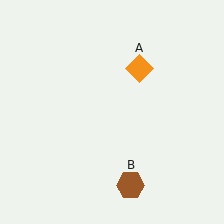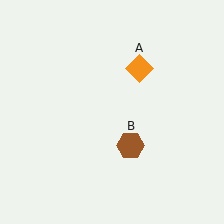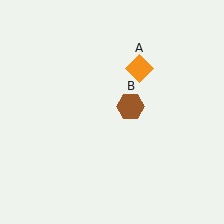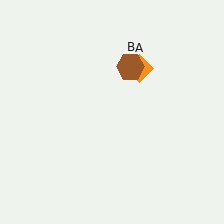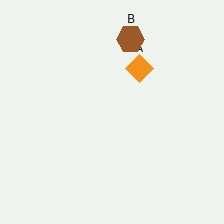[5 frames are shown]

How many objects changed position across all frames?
1 object changed position: brown hexagon (object B).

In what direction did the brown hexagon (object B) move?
The brown hexagon (object B) moved up.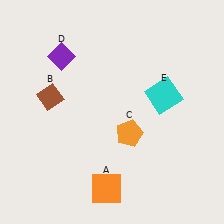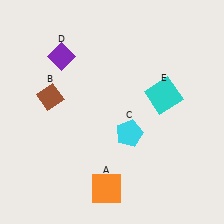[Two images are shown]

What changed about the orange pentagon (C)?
In Image 1, C is orange. In Image 2, it changed to cyan.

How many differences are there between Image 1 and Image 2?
There is 1 difference between the two images.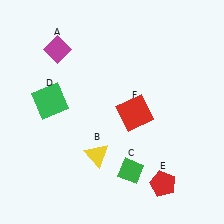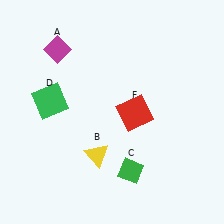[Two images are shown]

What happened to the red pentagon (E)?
The red pentagon (E) was removed in Image 2. It was in the bottom-right area of Image 1.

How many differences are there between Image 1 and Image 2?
There is 1 difference between the two images.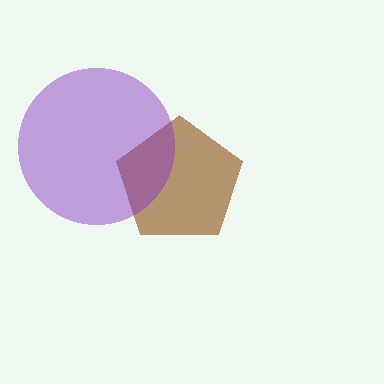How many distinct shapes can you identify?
There are 2 distinct shapes: a brown pentagon, a purple circle.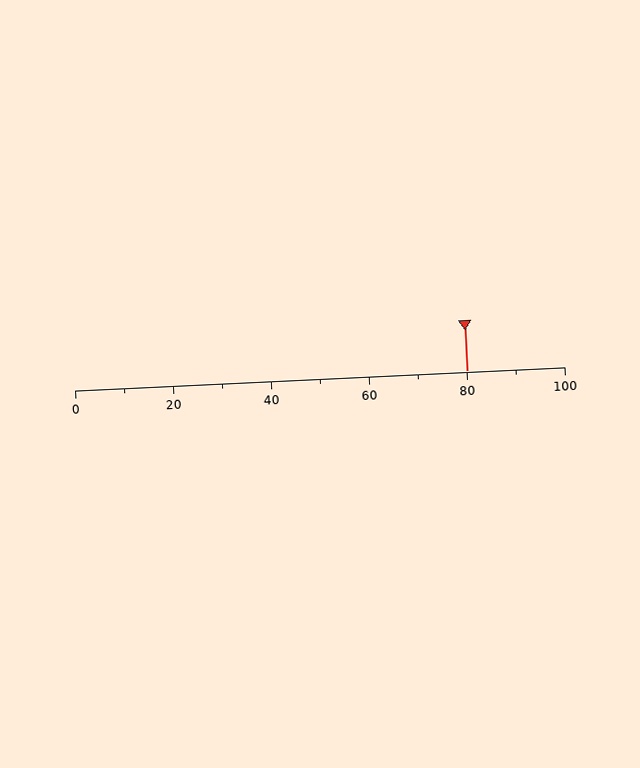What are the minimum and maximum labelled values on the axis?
The axis runs from 0 to 100.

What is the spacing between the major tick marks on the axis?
The major ticks are spaced 20 apart.